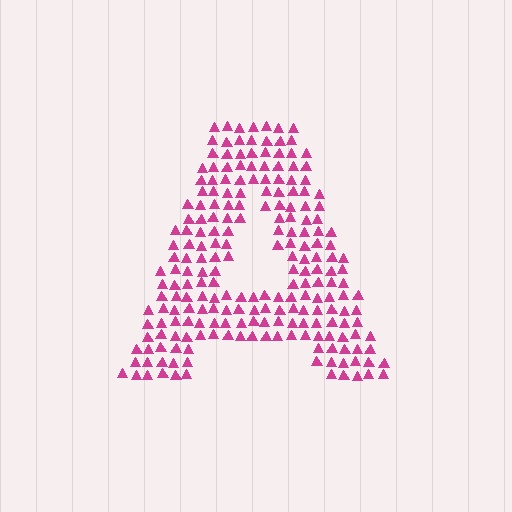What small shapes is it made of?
It is made of small triangles.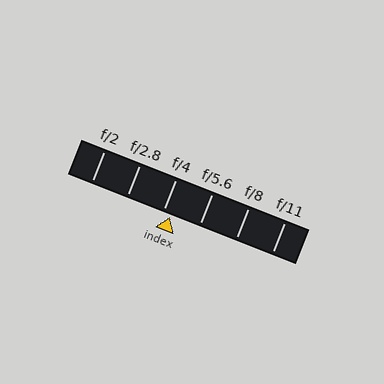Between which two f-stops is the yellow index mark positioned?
The index mark is between f/4 and f/5.6.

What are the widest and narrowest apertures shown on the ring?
The widest aperture shown is f/2 and the narrowest is f/11.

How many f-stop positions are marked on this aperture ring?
There are 6 f-stop positions marked.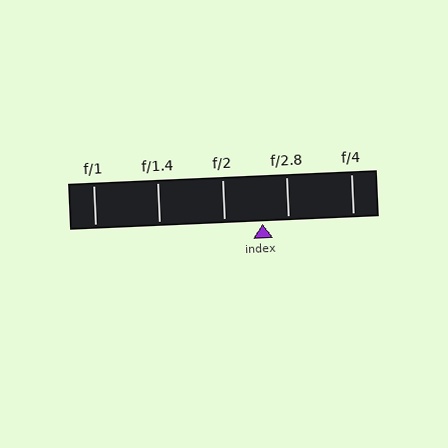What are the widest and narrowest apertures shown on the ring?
The widest aperture shown is f/1 and the narrowest is f/4.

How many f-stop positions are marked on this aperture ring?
There are 5 f-stop positions marked.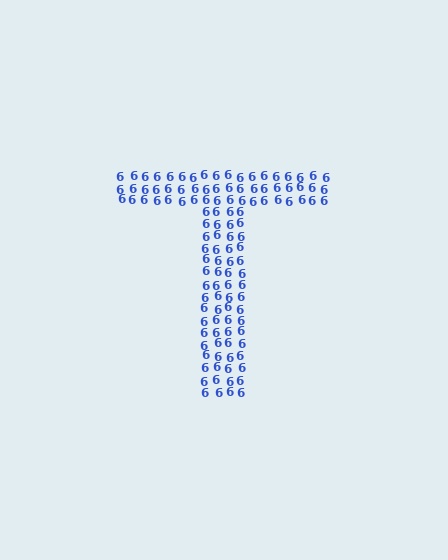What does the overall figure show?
The overall figure shows the letter T.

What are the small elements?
The small elements are digit 6's.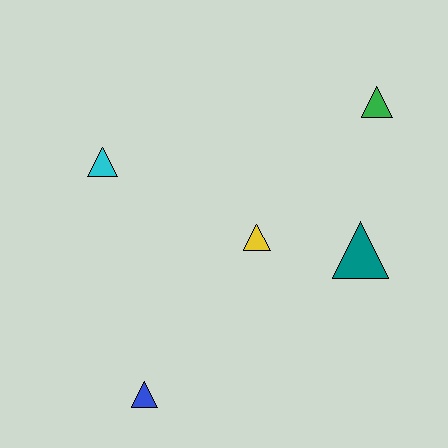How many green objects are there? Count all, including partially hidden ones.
There is 1 green object.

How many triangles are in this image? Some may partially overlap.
There are 5 triangles.